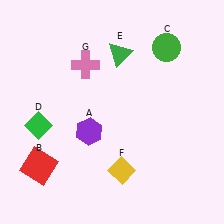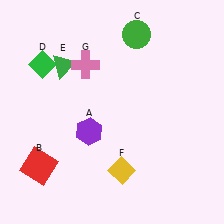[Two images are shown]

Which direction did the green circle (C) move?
The green circle (C) moved left.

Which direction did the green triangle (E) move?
The green triangle (E) moved left.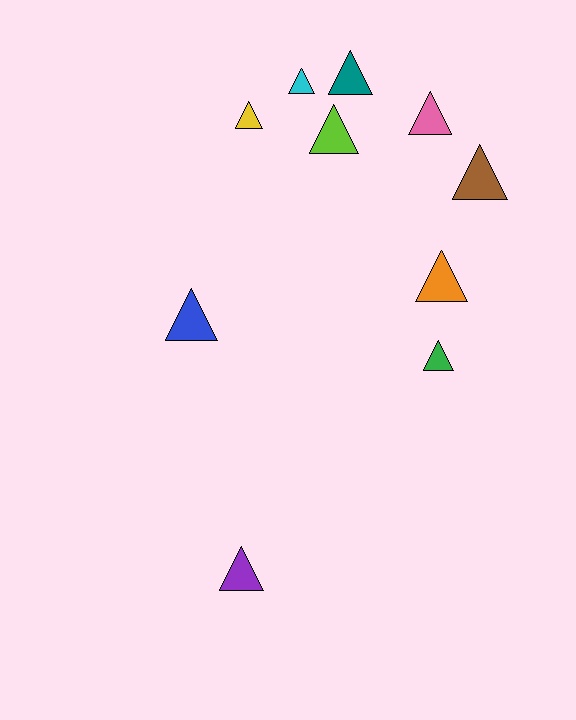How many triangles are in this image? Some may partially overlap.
There are 10 triangles.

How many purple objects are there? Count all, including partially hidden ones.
There is 1 purple object.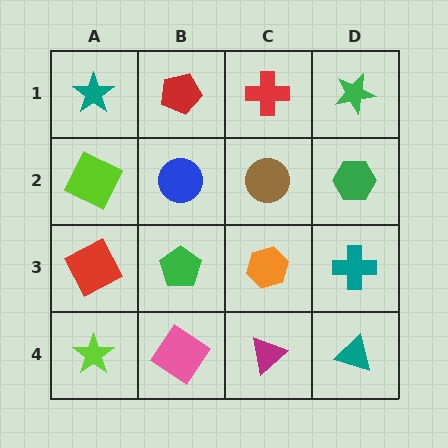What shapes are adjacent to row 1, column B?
A blue circle (row 2, column B), a teal star (row 1, column A), a red cross (row 1, column C).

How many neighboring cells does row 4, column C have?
3.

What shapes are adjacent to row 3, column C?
A brown circle (row 2, column C), a magenta triangle (row 4, column C), a green pentagon (row 3, column B), a teal cross (row 3, column D).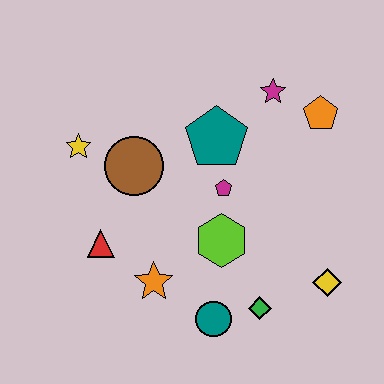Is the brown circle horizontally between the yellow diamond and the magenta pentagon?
No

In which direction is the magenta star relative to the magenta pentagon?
The magenta star is above the magenta pentagon.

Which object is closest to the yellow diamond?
The green diamond is closest to the yellow diamond.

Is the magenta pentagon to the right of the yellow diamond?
No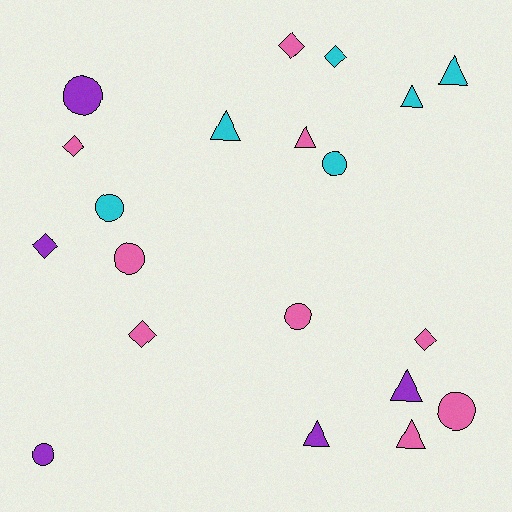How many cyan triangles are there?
There are 3 cyan triangles.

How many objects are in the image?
There are 20 objects.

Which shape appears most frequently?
Triangle, with 7 objects.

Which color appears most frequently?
Pink, with 9 objects.